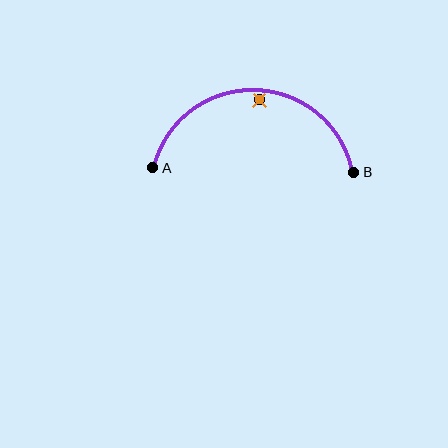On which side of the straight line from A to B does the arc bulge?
The arc bulges above the straight line connecting A and B.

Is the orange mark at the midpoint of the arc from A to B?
No — the orange mark does not lie on the arc at all. It sits slightly inside the curve.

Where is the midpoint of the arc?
The arc midpoint is the point on the curve farthest from the straight line joining A and B. It sits above that line.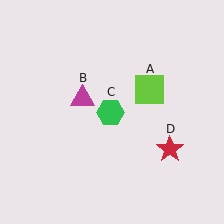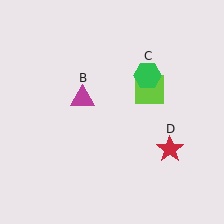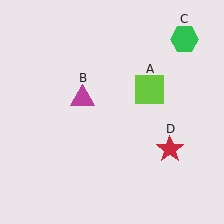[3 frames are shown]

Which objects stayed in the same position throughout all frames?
Lime square (object A) and magenta triangle (object B) and red star (object D) remained stationary.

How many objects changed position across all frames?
1 object changed position: green hexagon (object C).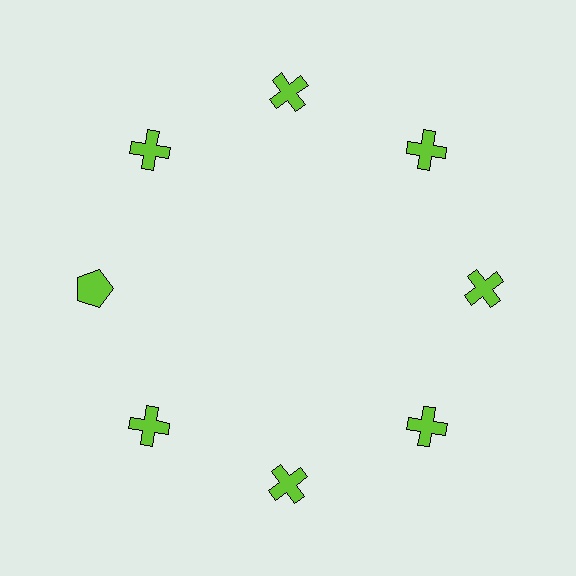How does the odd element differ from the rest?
It has a different shape: pentagon instead of cross.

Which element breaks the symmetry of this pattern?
The lime pentagon at roughly the 9 o'clock position breaks the symmetry. All other shapes are lime crosses.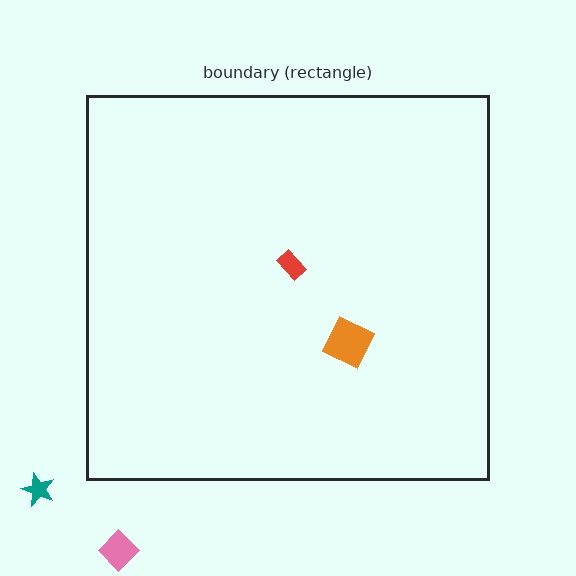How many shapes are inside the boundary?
2 inside, 2 outside.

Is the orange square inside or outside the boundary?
Inside.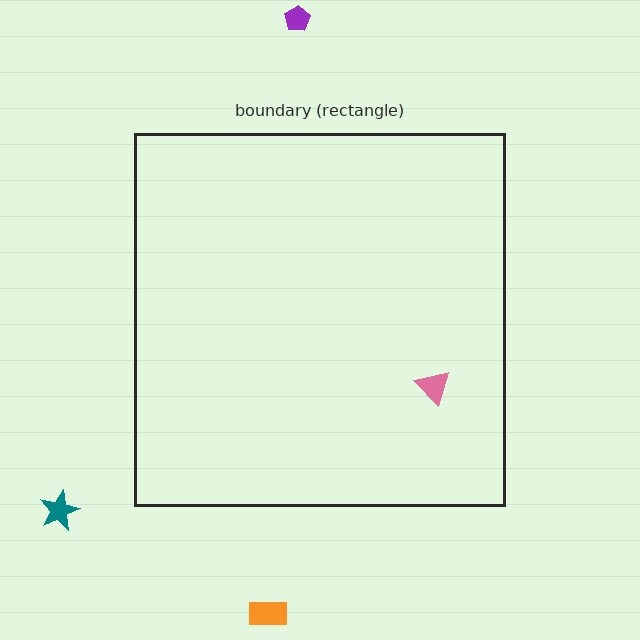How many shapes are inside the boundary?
1 inside, 3 outside.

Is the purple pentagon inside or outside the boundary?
Outside.